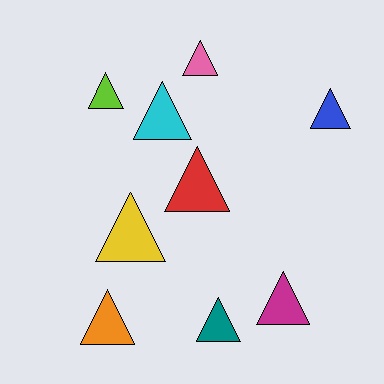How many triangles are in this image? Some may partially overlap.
There are 9 triangles.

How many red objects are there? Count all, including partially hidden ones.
There is 1 red object.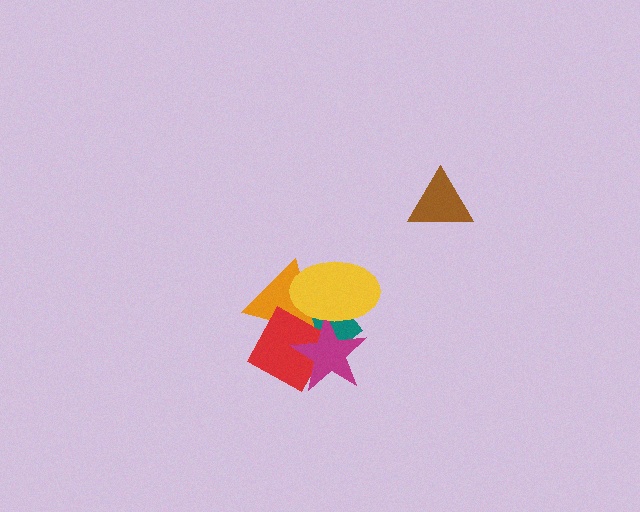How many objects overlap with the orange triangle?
4 objects overlap with the orange triangle.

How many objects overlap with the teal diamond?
4 objects overlap with the teal diamond.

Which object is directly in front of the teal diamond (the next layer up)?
The orange triangle is directly in front of the teal diamond.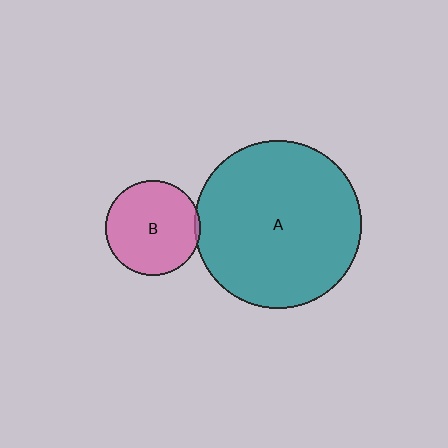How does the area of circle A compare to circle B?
Approximately 3.2 times.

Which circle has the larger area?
Circle A (teal).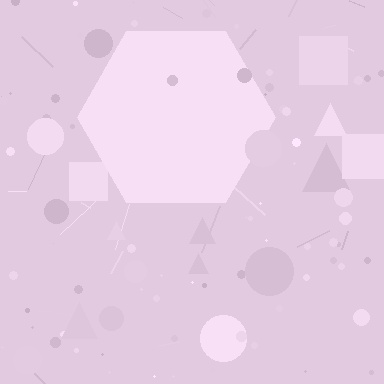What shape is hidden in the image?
A hexagon is hidden in the image.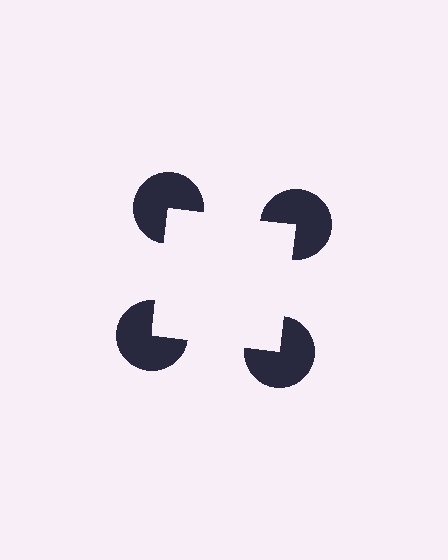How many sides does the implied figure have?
4 sides.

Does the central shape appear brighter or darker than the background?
It typically appears slightly brighter than the background, even though no actual brightness change is drawn.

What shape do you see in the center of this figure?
An illusory square — its edges are inferred from the aligned wedge cuts in the pac-man discs, not physically drawn.